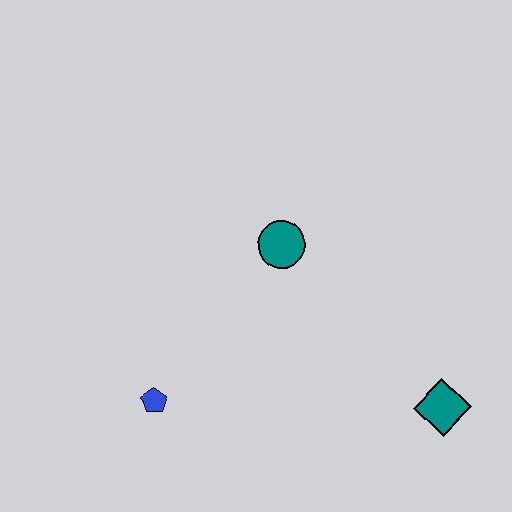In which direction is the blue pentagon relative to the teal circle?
The blue pentagon is below the teal circle.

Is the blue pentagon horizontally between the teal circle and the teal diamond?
No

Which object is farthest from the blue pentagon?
The teal diamond is farthest from the blue pentagon.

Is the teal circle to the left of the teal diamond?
Yes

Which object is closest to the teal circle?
The blue pentagon is closest to the teal circle.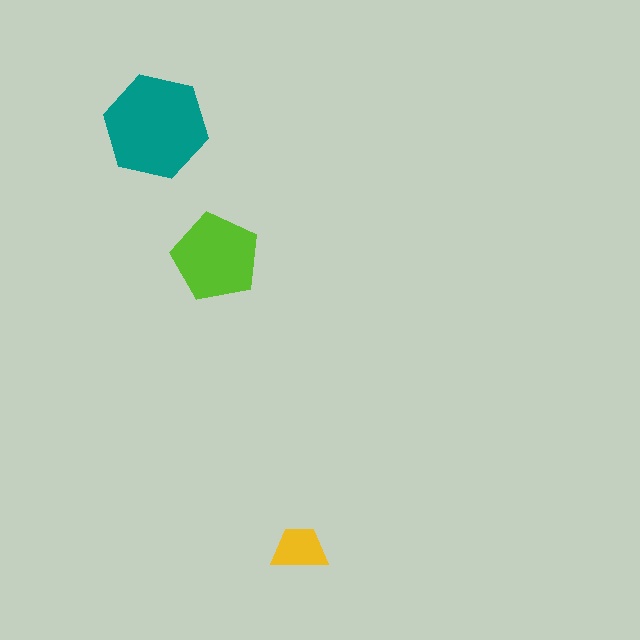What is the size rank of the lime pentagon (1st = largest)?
2nd.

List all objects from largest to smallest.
The teal hexagon, the lime pentagon, the yellow trapezoid.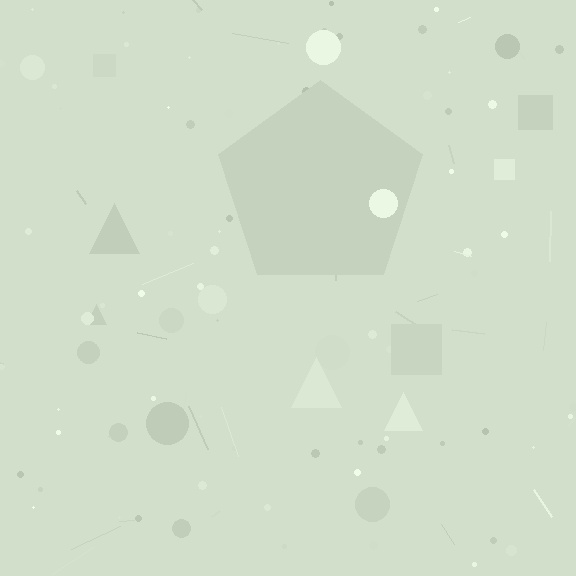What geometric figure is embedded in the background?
A pentagon is embedded in the background.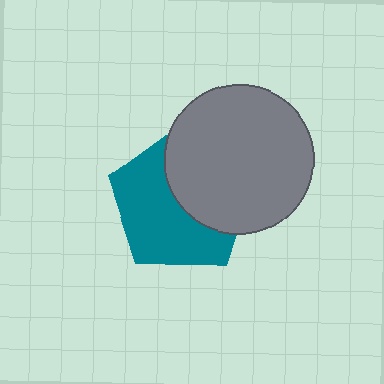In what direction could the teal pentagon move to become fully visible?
The teal pentagon could move left. That would shift it out from behind the gray circle entirely.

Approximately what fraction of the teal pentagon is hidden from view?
Roughly 44% of the teal pentagon is hidden behind the gray circle.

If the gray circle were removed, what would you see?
You would see the complete teal pentagon.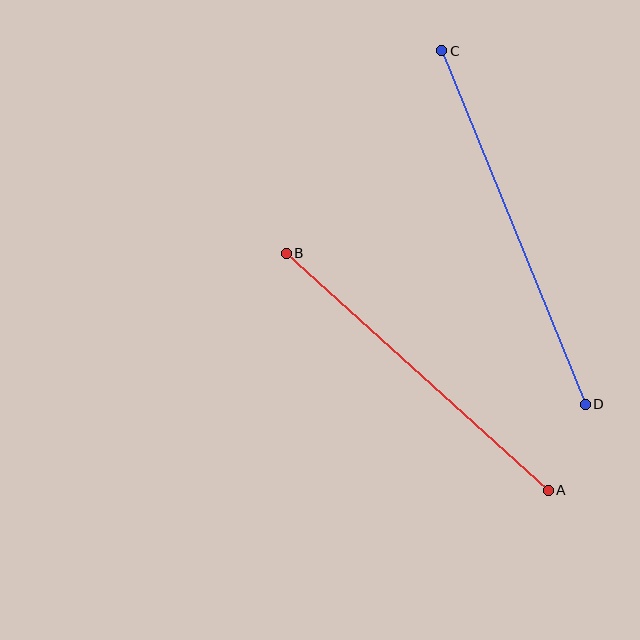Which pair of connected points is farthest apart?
Points C and D are farthest apart.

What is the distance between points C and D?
The distance is approximately 381 pixels.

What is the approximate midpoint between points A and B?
The midpoint is at approximately (417, 372) pixels.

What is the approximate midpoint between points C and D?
The midpoint is at approximately (513, 227) pixels.